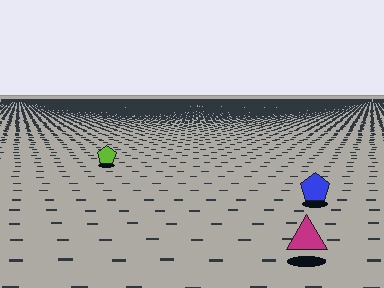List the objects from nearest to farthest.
From nearest to farthest: the magenta triangle, the blue pentagon, the lime pentagon.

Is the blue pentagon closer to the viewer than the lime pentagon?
Yes. The blue pentagon is closer — you can tell from the texture gradient: the ground texture is coarser near it.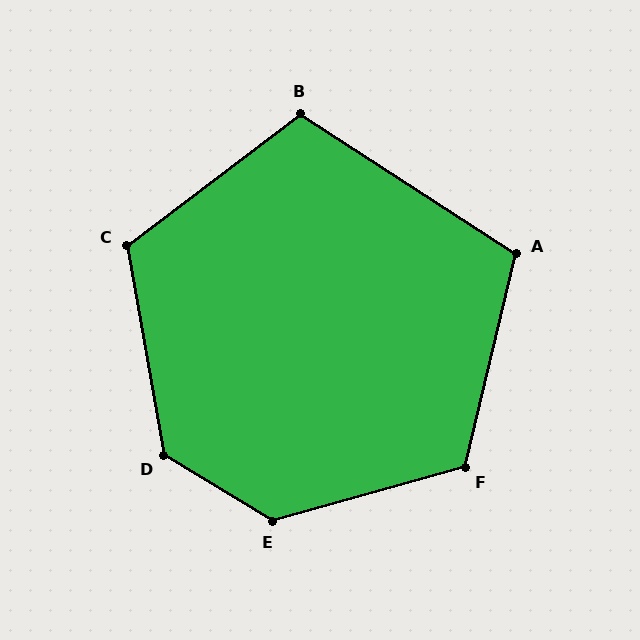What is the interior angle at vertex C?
Approximately 117 degrees (obtuse).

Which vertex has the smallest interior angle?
A, at approximately 110 degrees.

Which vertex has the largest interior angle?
E, at approximately 133 degrees.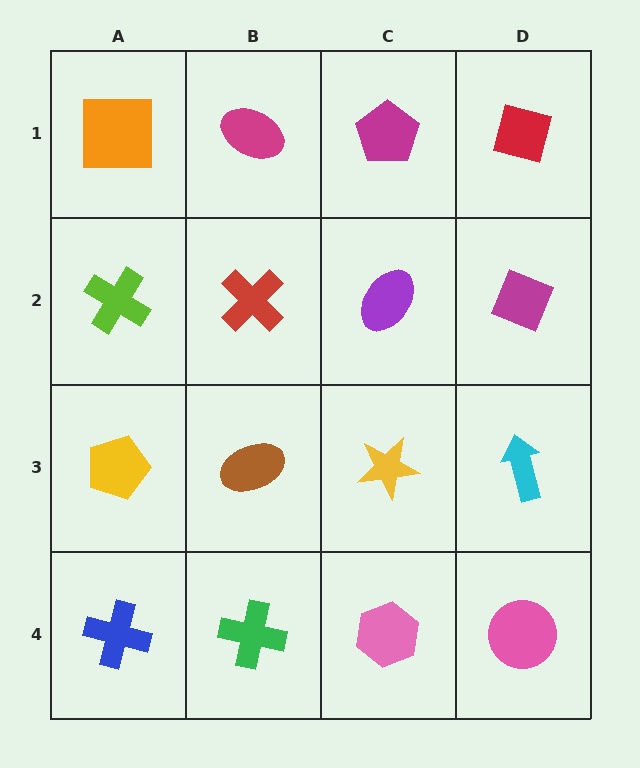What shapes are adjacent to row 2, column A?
An orange square (row 1, column A), a yellow pentagon (row 3, column A), a red cross (row 2, column B).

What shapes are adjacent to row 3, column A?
A lime cross (row 2, column A), a blue cross (row 4, column A), a brown ellipse (row 3, column B).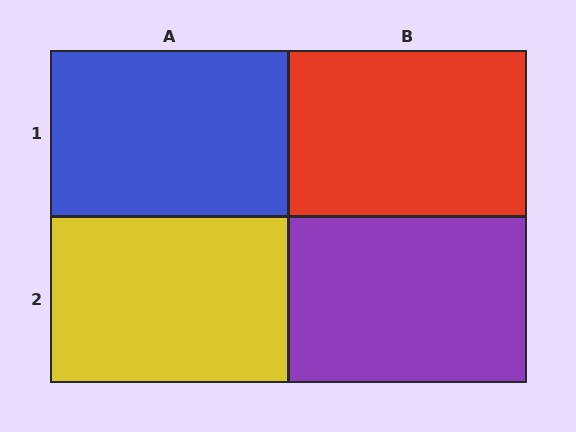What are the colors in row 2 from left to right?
Yellow, purple.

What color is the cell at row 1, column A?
Blue.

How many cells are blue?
1 cell is blue.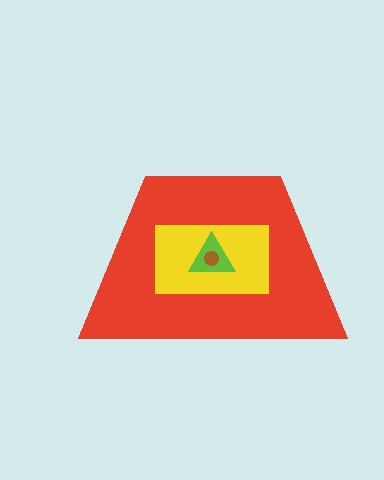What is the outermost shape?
The red trapezoid.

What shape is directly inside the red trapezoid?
The yellow rectangle.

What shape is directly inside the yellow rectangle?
The lime triangle.